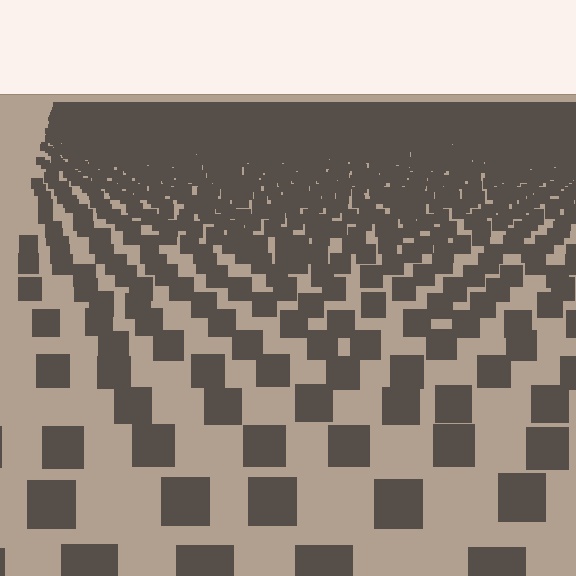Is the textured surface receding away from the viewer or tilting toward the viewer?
The surface is receding away from the viewer. Texture elements get smaller and denser toward the top.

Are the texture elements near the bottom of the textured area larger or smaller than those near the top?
Larger. Near the bottom, elements are closer to the viewer and appear at a bigger on-screen size.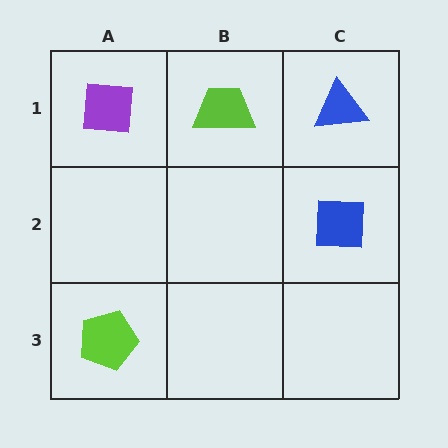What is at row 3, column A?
A lime pentagon.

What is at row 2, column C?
A blue square.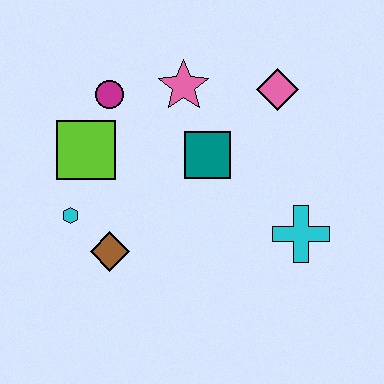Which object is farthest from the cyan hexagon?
The pink diamond is farthest from the cyan hexagon.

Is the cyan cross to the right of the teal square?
Yes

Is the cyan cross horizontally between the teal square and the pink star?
No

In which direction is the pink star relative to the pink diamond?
The pink star is to the left of the pink diamond.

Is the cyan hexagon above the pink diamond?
No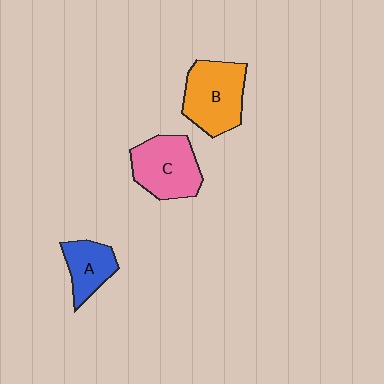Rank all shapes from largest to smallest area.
From largest to smallest: B (orange), C (pink), A (blue).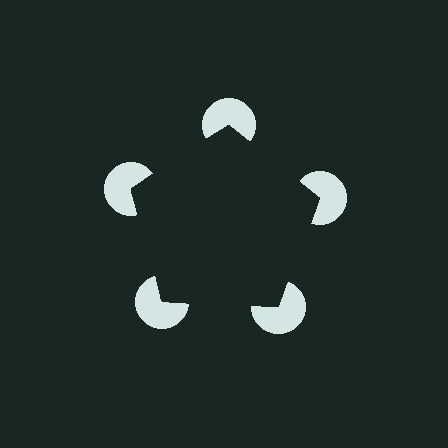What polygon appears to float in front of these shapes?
An illusory pentagon — its edges are inferred from the aligned wedge cuts in the pac-man discs, not physically drawn.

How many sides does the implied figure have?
5 sides.